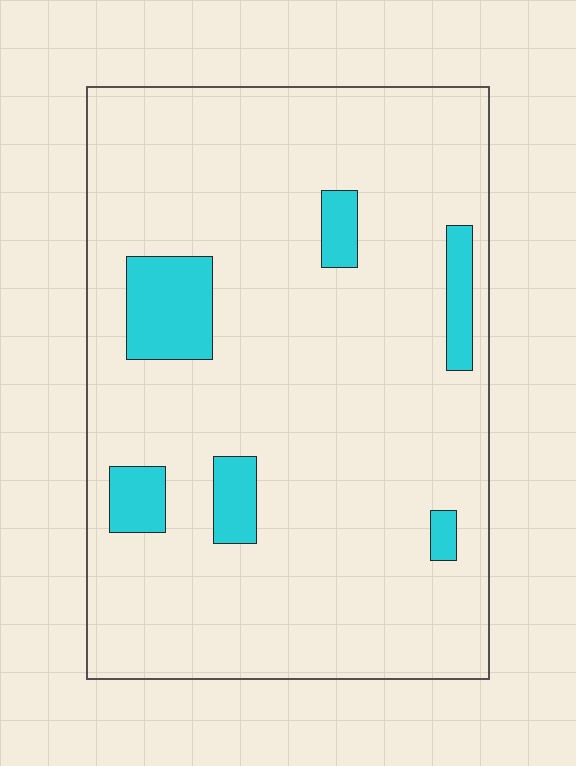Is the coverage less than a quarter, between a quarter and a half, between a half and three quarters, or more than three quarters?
Less than a quarter.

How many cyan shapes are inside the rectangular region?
6.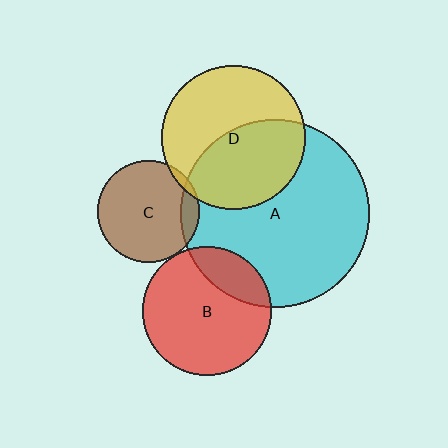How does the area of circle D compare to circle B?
Approximately 1.3 times.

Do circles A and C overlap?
Yes.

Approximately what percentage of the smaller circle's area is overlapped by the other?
Approximately 10%.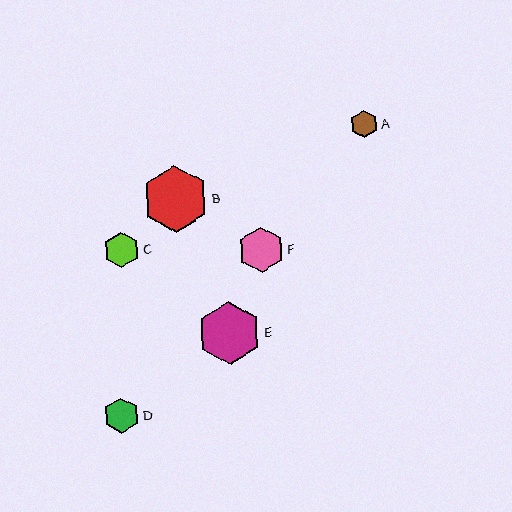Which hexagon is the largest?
Hexagon B is the largest with a size of approximately 67 pixels.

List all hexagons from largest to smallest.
From largest to smallest: B, E, F, C, D, A.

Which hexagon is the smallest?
Hexagon A is the smallest with a size of approximately 27 pixels.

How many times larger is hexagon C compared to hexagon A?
Hexagon C is approximately 1.3 times the size of hexagon A.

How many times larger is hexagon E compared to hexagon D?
Hexagon E is approximately 1.8 times the size of hexagon D.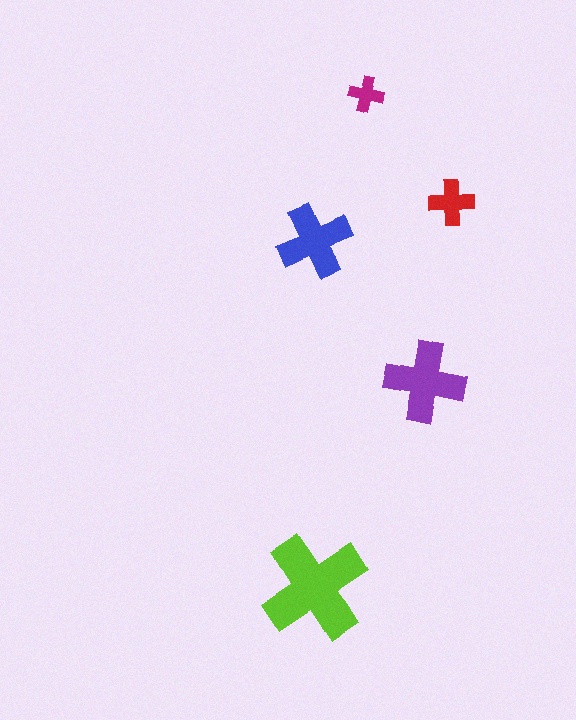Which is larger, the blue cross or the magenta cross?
The blue one.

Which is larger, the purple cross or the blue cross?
The purple one.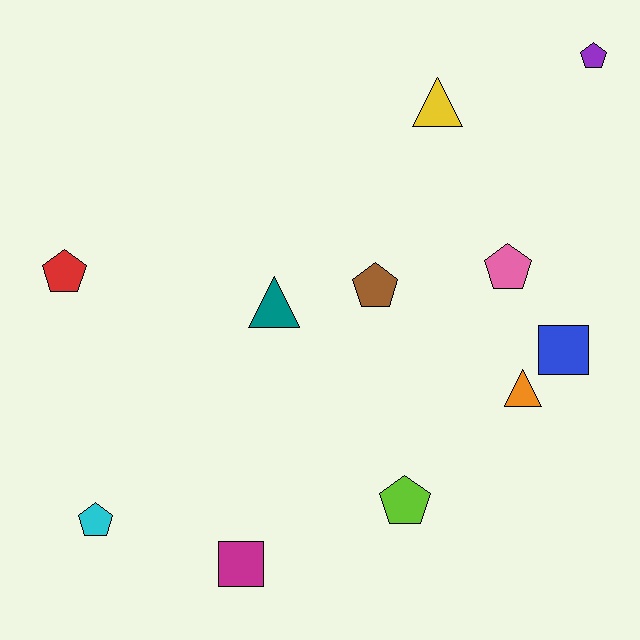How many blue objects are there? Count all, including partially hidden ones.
There is 1 blue object.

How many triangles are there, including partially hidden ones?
There are 3 triangles.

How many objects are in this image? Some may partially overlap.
There are 11 objects.